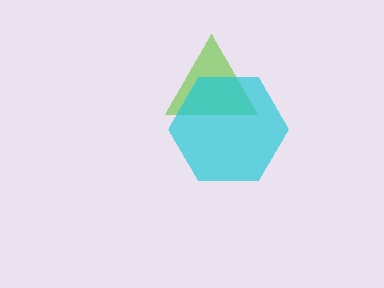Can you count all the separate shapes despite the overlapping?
Yes, there are 2 separate shapes.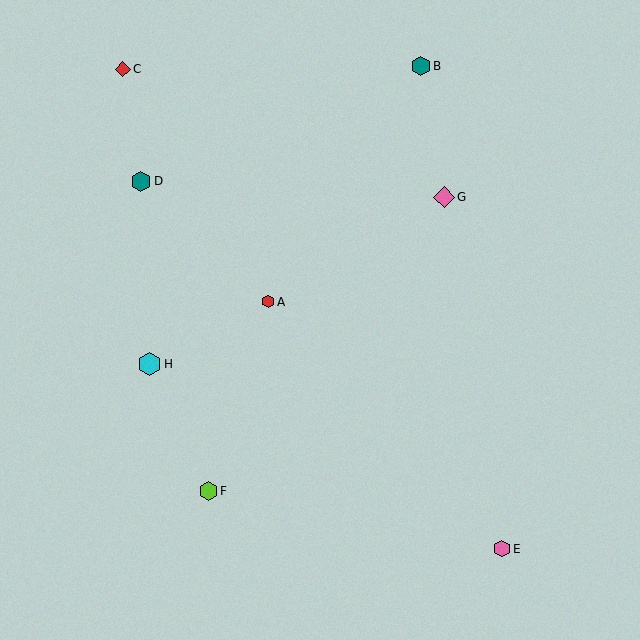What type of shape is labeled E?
Shape E is a pink hexagon.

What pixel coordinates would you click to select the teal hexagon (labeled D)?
Click at (141, 181) to select the teal hexagon D.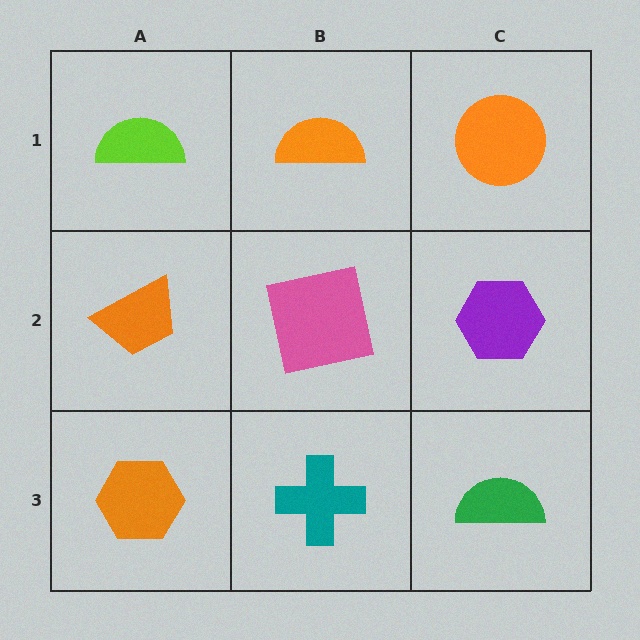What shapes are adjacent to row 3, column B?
A pink square (row 2, column B), an orange hexagon (row 3, column A), a green semicircle (row 3, column C).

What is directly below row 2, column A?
An orange hexagon.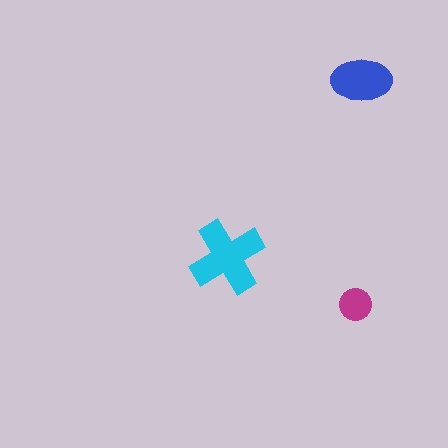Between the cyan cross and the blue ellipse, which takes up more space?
The cyan cross.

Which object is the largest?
The cyan cross.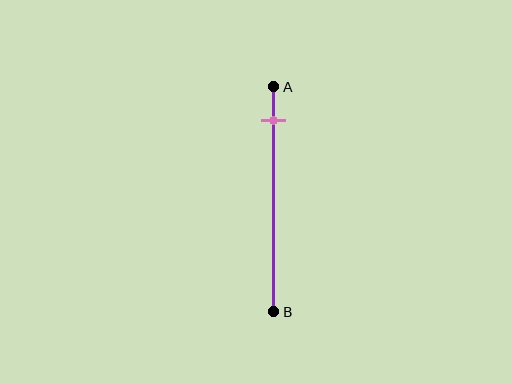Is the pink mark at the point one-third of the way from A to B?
No, the mark is at about 15% from A, not at the 33% one-third point.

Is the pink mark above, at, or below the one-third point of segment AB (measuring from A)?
The pink mark is above the one-third point of segment AB.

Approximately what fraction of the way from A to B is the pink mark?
The pink mark is approximately 15% of the way from A to B.